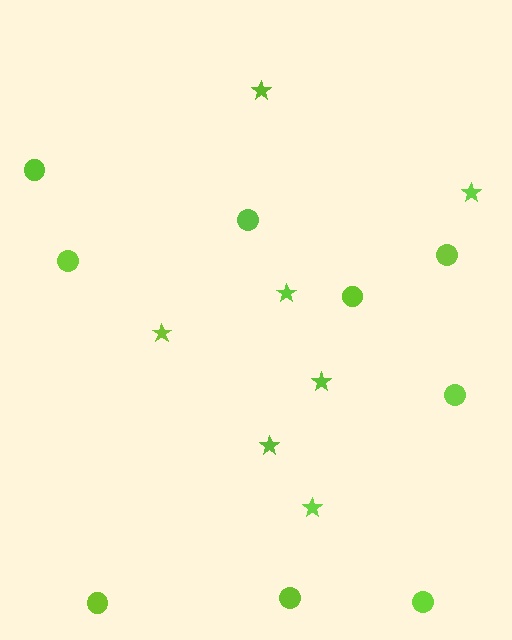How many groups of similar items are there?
There are 2 groups: one group of stars (7) and one group of circles (9).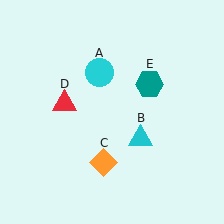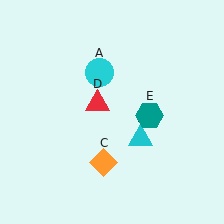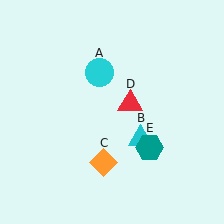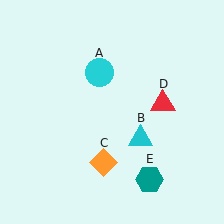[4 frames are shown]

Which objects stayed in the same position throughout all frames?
Cyan circle (object A) and cyan triangle (object B) and orange diamond (object C) remained stationary.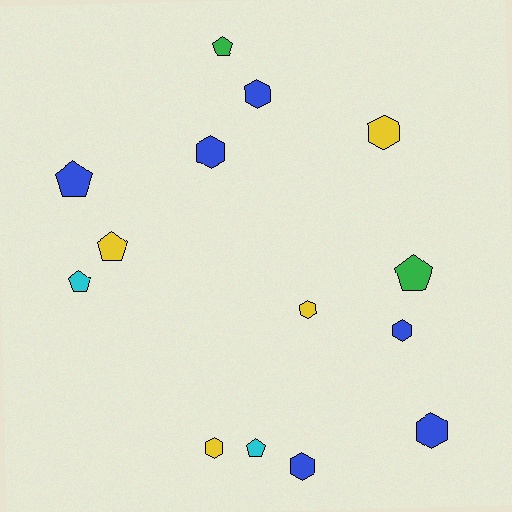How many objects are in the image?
There are 14 objects.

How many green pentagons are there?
There are 2 green pentagons.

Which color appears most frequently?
Blue, with 6 objects.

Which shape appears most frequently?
Hexagon, with 8 objects.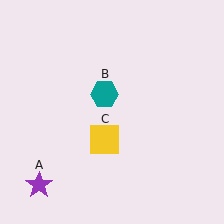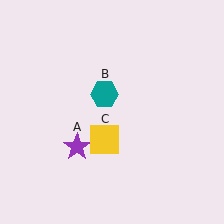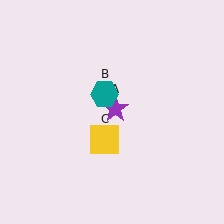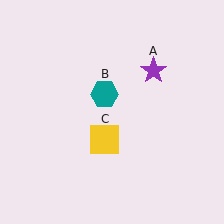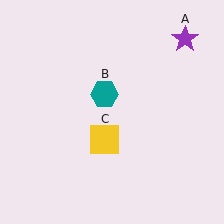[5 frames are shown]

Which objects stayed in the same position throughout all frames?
Teal hexagon (object B) and yellow square (object C) remained stationary.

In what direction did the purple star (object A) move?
The purple star (object A) moved up and to the right.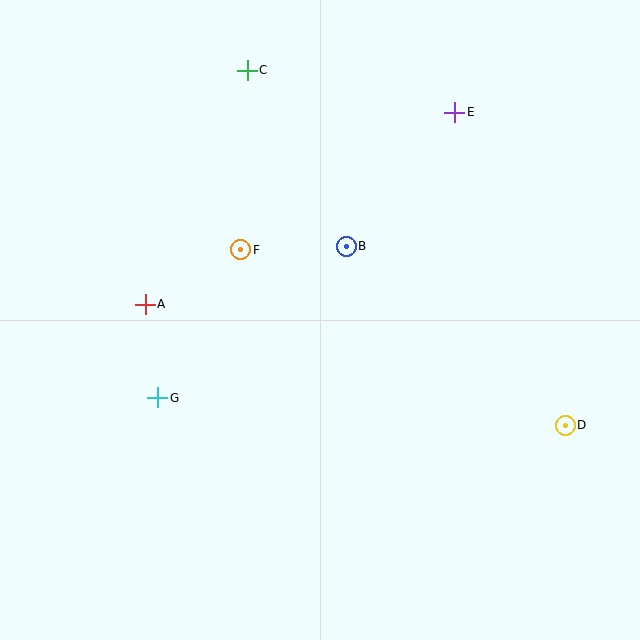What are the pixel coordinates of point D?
Point D is at (565, 425).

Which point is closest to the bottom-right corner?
Point D is closest to the bottom-right corner.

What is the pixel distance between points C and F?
The distance between C and F is 179 pixels.